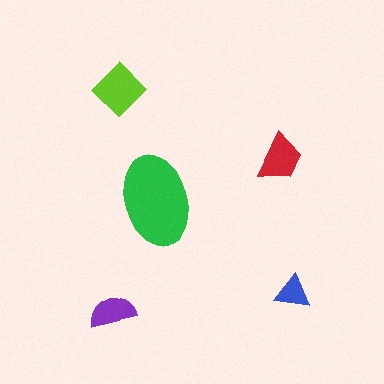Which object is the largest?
The green ellipse.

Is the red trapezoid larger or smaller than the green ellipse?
Smaller.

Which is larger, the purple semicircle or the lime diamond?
The lime diamond.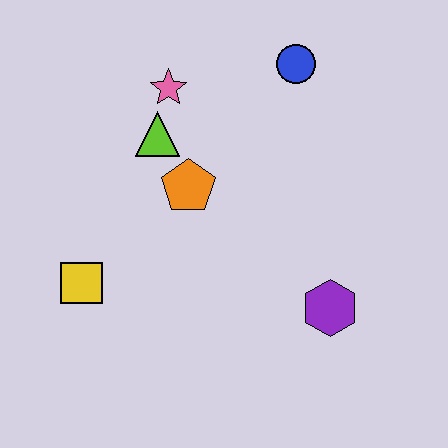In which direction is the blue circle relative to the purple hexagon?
The blue circle is above the purple hexagon.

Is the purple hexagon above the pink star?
No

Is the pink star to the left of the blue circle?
Yes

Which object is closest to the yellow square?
The orange pentagon is closest to the yellow square.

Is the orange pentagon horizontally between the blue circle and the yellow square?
Yes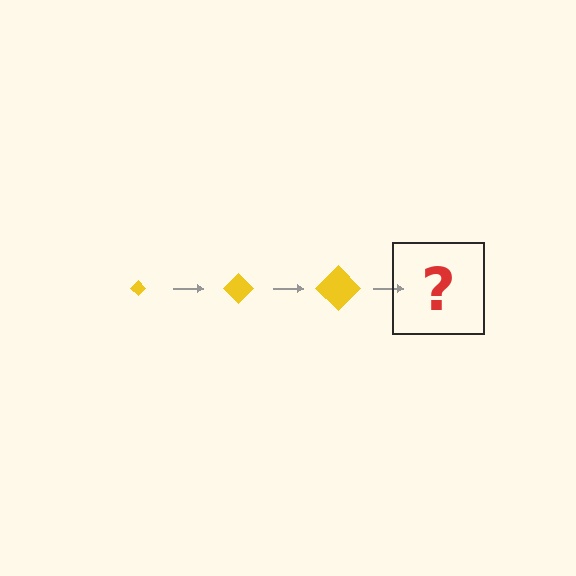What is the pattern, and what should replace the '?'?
The pattern is that the diamond gets progressively larger each step. The '?' should be a yellow diamond, larger than the previous one.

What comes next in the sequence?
The next element should be a yellow diamond, larger than the previous one.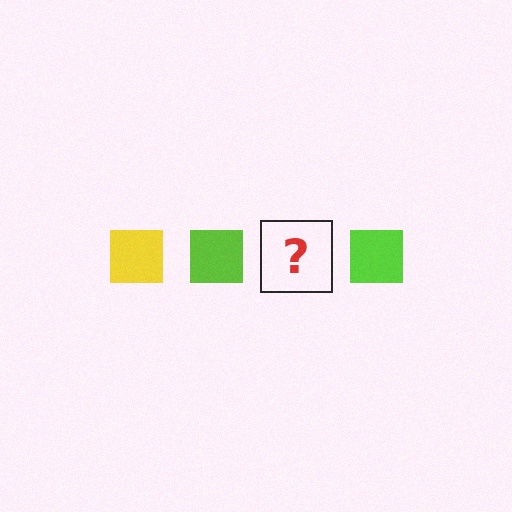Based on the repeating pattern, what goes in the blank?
The blank should be a yellow square.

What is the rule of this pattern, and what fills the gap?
The rule is that the pattern cycles through yellow, lime squares. The gap should be filled with a yellow square.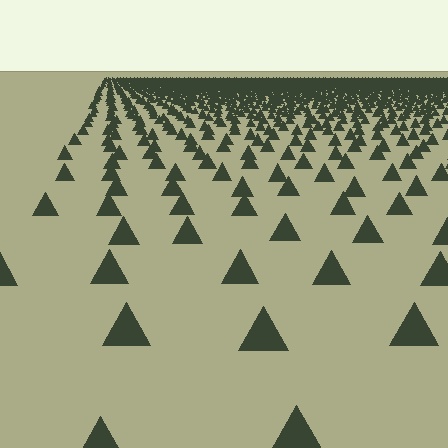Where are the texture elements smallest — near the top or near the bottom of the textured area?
Near the top.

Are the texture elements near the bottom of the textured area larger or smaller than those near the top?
Larger. Near the bottom, elements are closer to the viewer and appear at a bigger on-screen size.